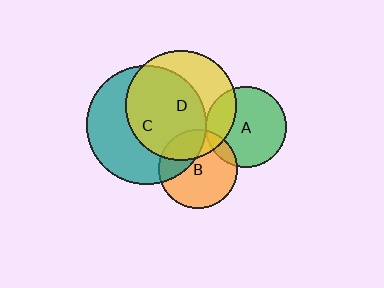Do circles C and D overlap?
Yes.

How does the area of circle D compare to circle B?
Approximately 2.0 times.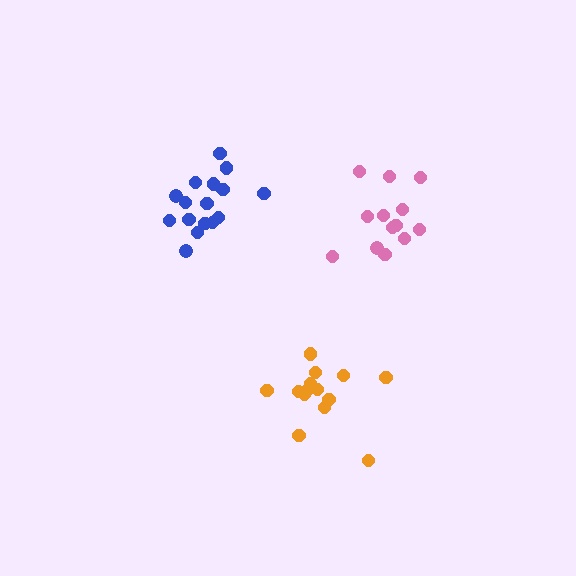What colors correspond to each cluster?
The clusters are colored: blue, pink, orange.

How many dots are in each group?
Group 1: 16 dots, Group 2: 13 dots, Group 3: 14 dots (43 total).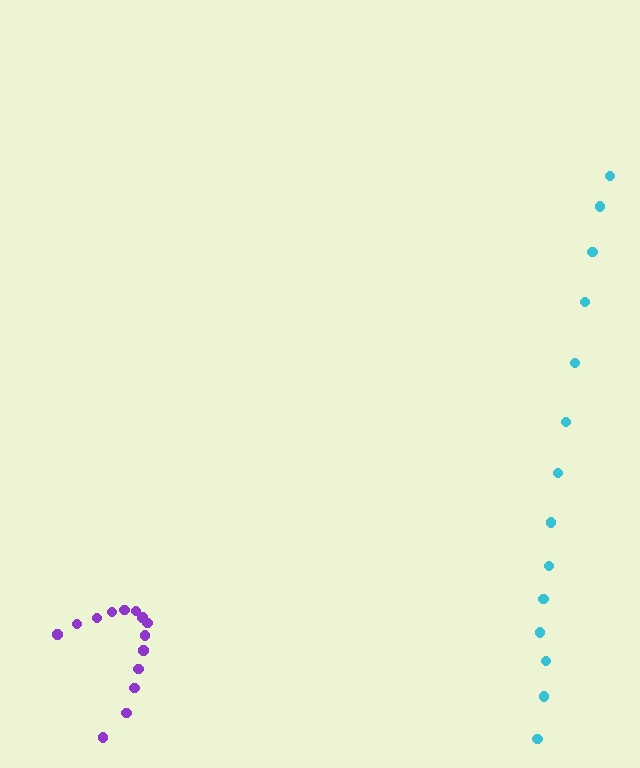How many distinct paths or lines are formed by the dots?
There are 2 distinct paths.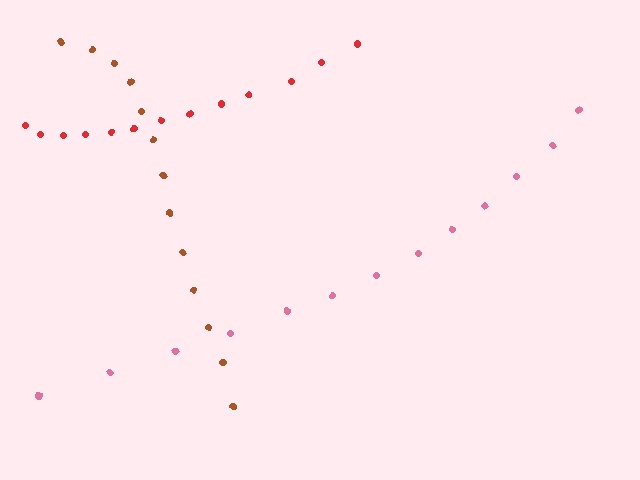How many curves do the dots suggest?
There are 3 distinct paths.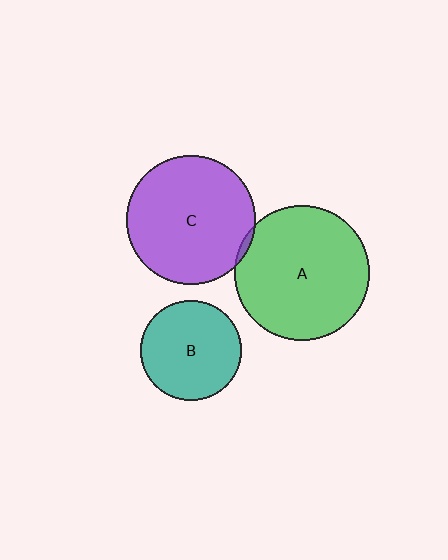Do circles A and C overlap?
Yes.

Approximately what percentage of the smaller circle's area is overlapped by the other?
Approximately 5%.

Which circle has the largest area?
Circle A (green).